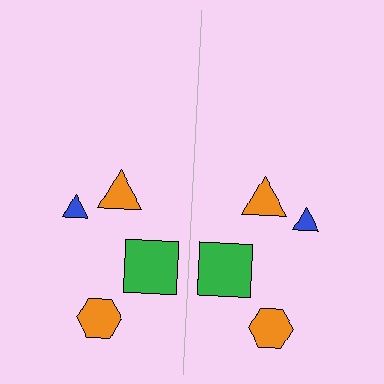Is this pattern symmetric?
Yes, this pattern has bilateral (reflection) symmetry.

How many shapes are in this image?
There are 8 shapes in this image.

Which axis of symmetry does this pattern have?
The pattern has a vertical axis of symmetry running through the center of the image.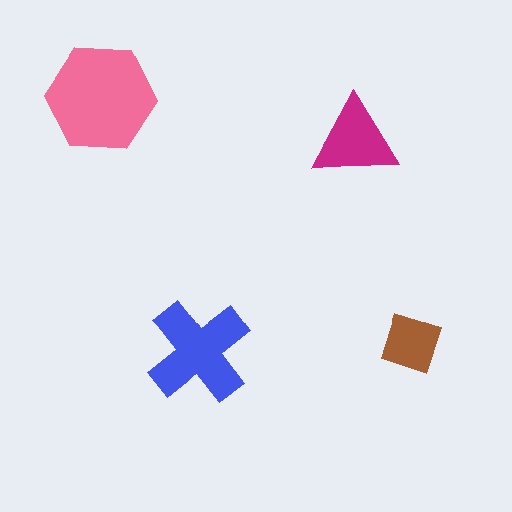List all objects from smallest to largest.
The brown diamond, the magenta triangle, the blue cross, the pink hexagon.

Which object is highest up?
The pink hexagon is topmost.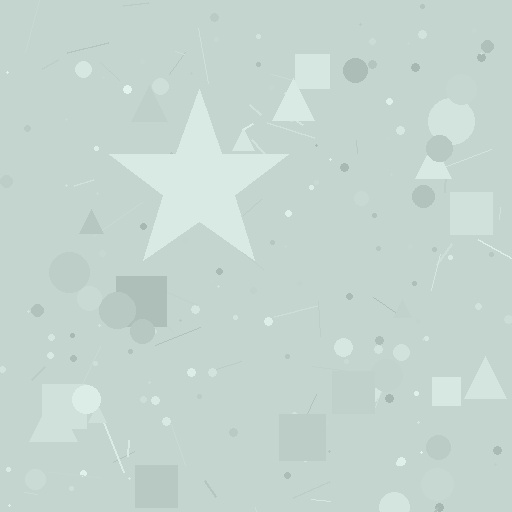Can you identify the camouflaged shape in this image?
The camouflaged shape is a star.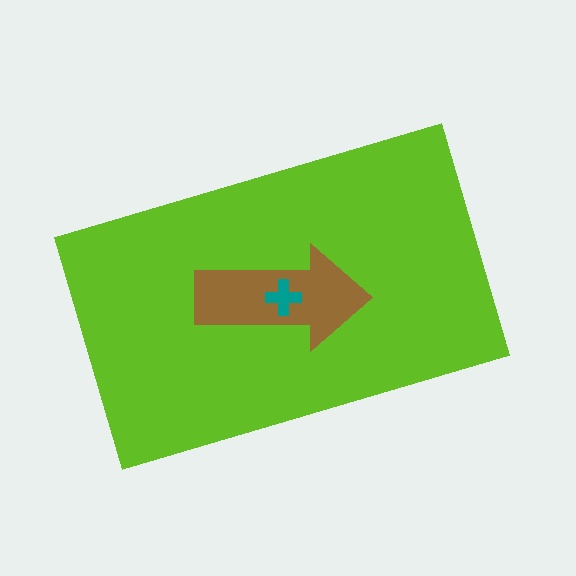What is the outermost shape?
The lime rectangle.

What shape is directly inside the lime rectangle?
The brown arrow.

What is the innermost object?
The teal cross.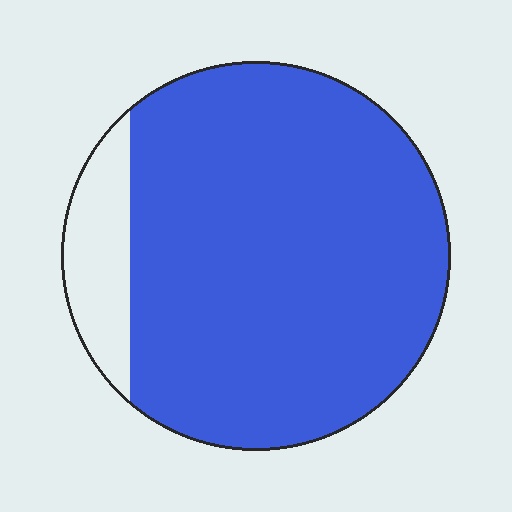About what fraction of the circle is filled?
About seven eighths (7/8).